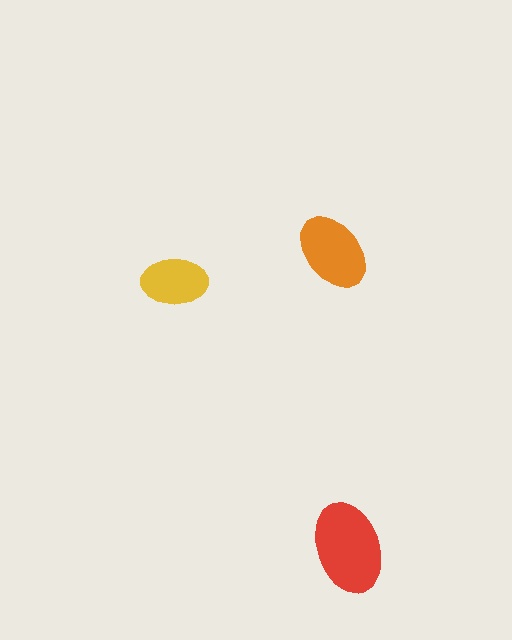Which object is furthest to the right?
The red ellipse is rightmost.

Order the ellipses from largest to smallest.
the red one, the orange one, the yellow one.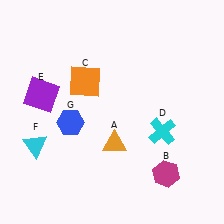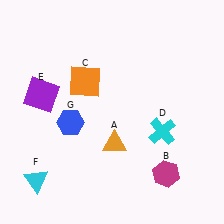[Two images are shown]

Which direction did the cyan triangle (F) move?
The cyan triangle (F) moved down.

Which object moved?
The cyan triangle (F) moved down.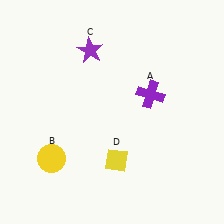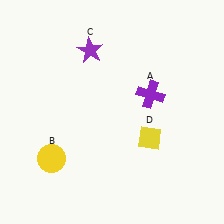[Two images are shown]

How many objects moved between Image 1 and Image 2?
1 object moved between the two images.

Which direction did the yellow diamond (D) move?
The yellow diamond (D) moved right.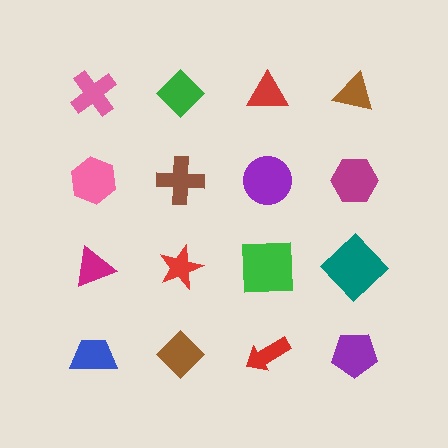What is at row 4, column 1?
A blue trapezoid.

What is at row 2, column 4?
A magenta hexagon.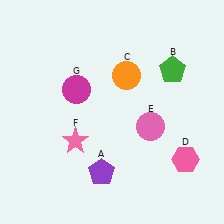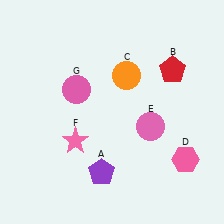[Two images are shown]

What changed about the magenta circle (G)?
In Image 1, G is magenta. In Image 2, it changed to pink.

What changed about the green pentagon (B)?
In Image 1, B is green. In Image 2, it changed to red.